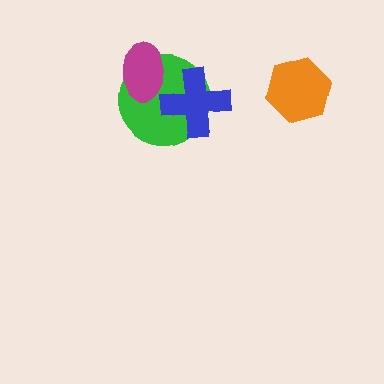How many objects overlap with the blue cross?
1 object overlaps with the blue cross.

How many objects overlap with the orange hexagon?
0 objects overlap with the orange hexagon.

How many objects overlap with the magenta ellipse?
1 object overlaps with the magenta ellipse.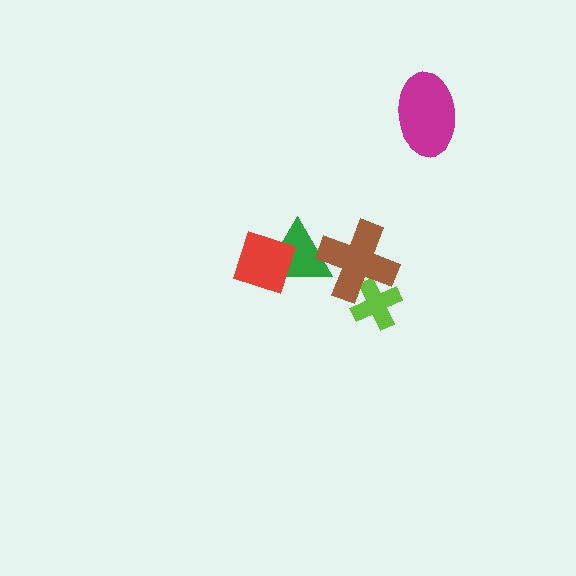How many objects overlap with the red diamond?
1 object overlaps with the red diamond.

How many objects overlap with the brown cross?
2 objects overlap with the brown cross.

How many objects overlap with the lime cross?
1 object overlaps with the lime cross.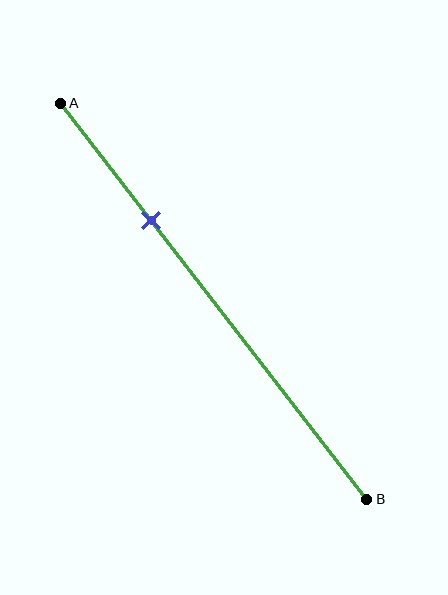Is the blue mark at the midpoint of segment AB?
No, the mark is at about 30% from A, not at the 50% midpoint.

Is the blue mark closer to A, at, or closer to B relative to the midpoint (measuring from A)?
The blue mark is closer to point A than the midpoint of segment AB.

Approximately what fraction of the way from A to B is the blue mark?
The blue mark is approximately 30% of the way from A to B.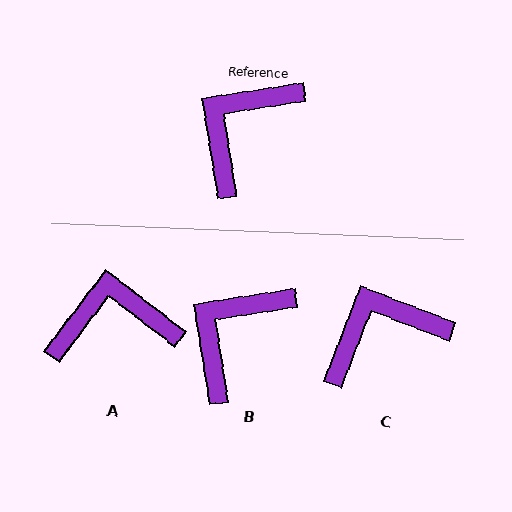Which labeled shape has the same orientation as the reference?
B.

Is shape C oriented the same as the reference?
No, it is off by about 30 degrees.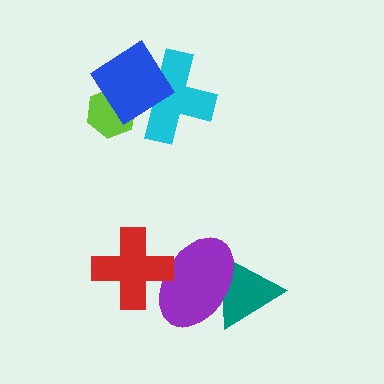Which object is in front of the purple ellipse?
The red cross is in front of the purple ellipse.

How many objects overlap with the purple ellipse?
2 objects overlap with the purple ellipse.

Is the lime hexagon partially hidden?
Yes, it is partially covered by another shape.